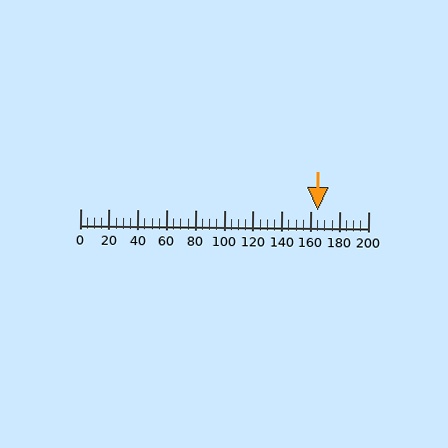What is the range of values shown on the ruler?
The ruler shows values from 0 to 200.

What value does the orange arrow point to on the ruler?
The orange arrow points to approximately 165.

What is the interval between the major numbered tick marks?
The major tick marks are spaced 20 units apart.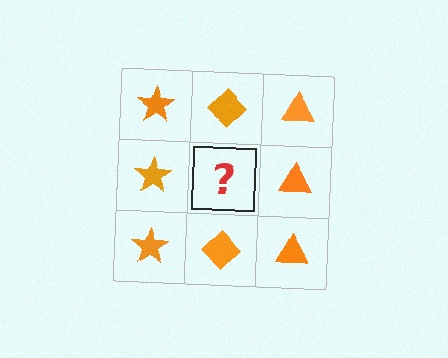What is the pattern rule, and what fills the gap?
The rule is that each column has a consistent shape. The gap should be filled with an orange diamond.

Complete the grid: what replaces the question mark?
The question mark should be replaced with an orange diamond.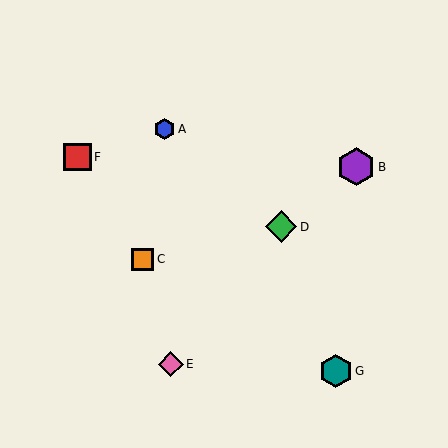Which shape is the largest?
The purple hexagon (labeled B) is the largest.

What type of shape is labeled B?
Shape B is a purple hexagon.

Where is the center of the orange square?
The center of the orange square is at (143, 259).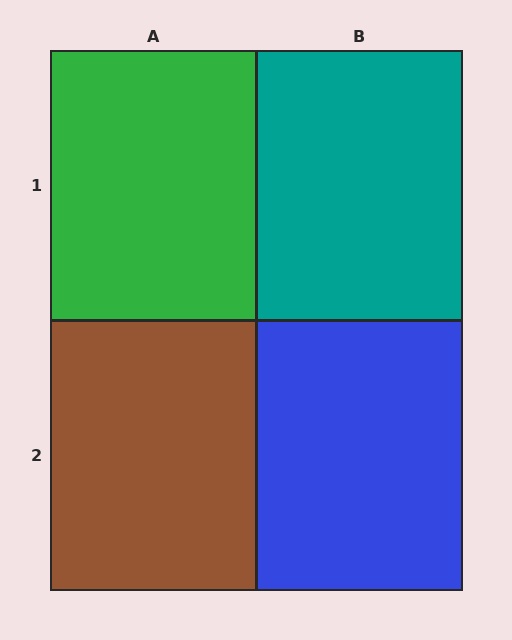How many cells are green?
1 cell is green.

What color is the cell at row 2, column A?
Brown.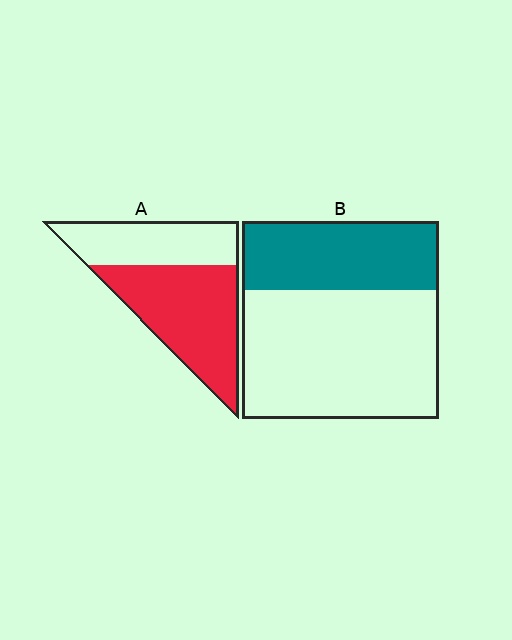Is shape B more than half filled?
No.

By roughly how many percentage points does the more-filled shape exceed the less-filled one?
By roughly 25 percentage points (A over B).